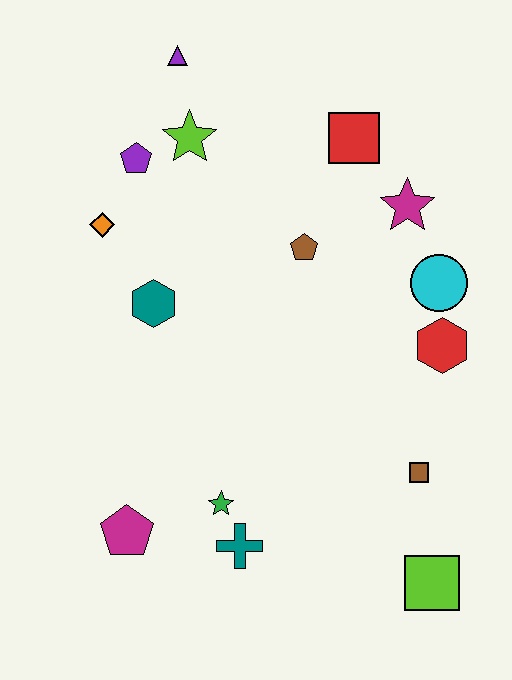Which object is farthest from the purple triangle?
The lime square is farthest from the purple triangle.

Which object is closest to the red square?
The magenta star is closest to the red square.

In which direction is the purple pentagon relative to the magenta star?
The purple pentagon is to the left of the magenta star.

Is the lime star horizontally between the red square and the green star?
No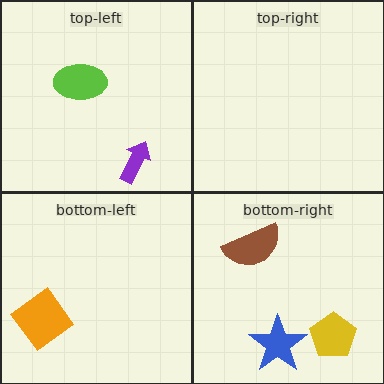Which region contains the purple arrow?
The top-left region.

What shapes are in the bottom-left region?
The orange diamond.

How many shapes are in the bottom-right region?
3.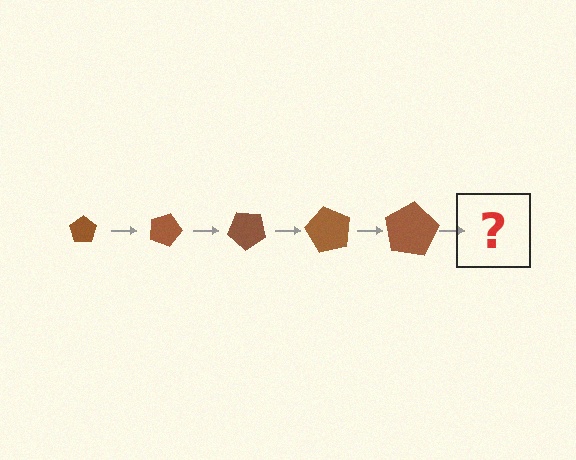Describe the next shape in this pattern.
It should be a pentagon, larger than the previous one and rotated 100 degrees from the start.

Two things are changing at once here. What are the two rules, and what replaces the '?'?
The two rules are that the pentagon grows larger each step and it rotates 20 degrees each step. The '?' should be a pentagon, larger than the previous one and rotated 100 degrees from the start.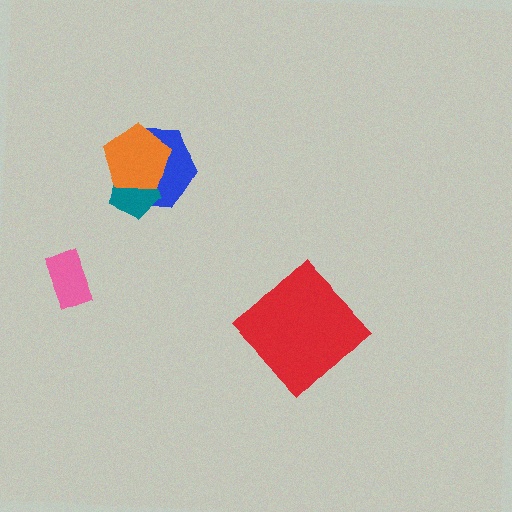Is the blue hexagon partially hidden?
Yes, it is partially covered by another shape.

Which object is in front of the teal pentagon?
The orange pentagon is in front of the teal pentagon.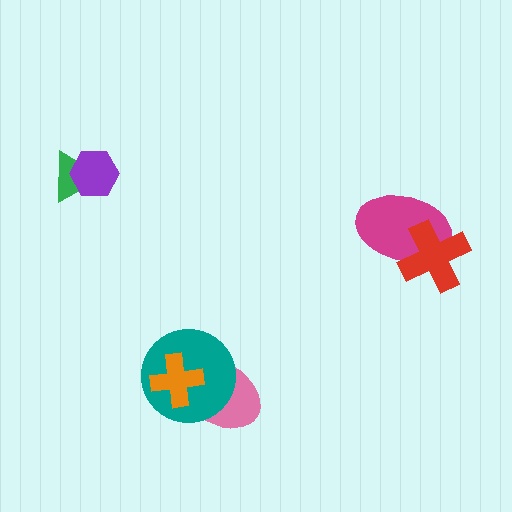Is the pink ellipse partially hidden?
Yes, it is partially covered by another shape.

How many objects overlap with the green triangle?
1 object overlaps with the green triangle.